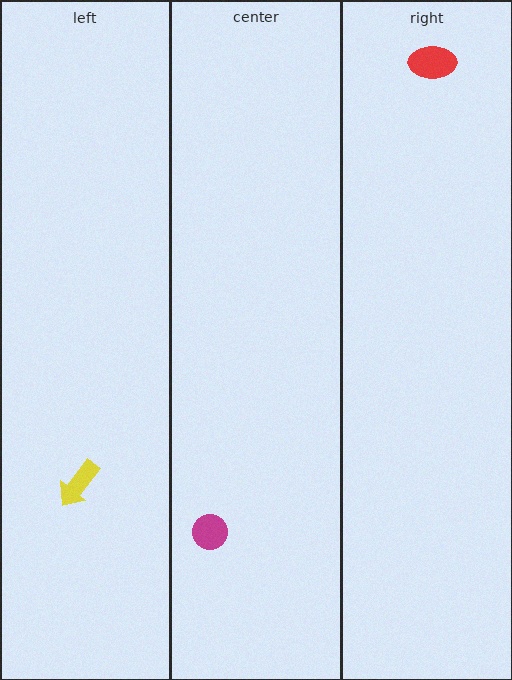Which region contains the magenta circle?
The center region.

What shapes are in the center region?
The magenta circle.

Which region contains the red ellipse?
The right region.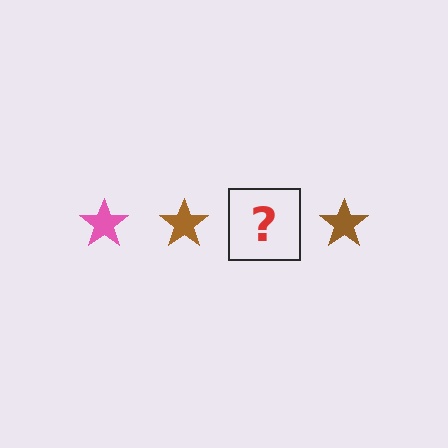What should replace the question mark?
The question mark should be replaced with a pink star.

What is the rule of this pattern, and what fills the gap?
The rule is that the pattern cycles through pink, brown stars. The gap should be filled with a pink star.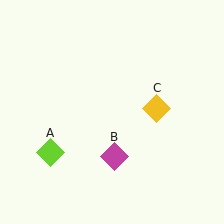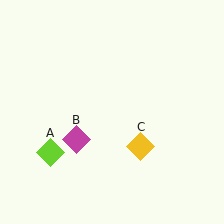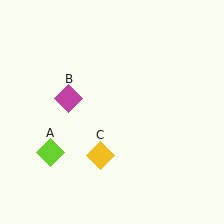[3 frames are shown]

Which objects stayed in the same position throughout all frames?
Lime diamond (object A) remained stationary.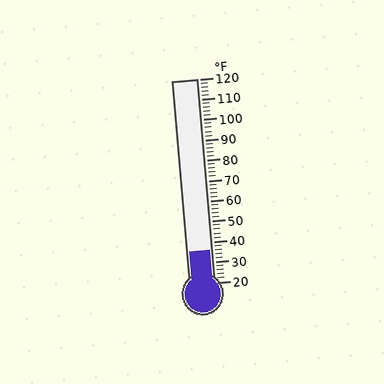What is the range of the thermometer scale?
The thermometer scale ranges from 20°F to 120°F.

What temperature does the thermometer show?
The thermometer shows approximately 36°F.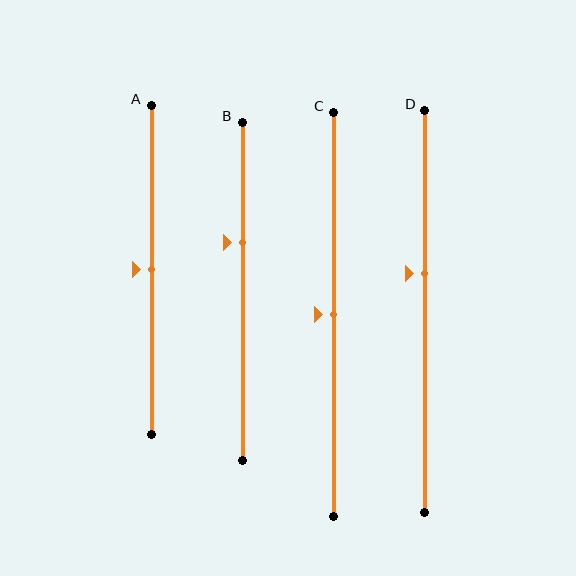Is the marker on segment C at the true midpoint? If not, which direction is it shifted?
Yes, the marker on segment C is at the true midpoint.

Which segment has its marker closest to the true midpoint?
Segment A has its marker closest to the true midpoint.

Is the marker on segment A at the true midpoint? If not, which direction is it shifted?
Yes, the marker on segment A is at the true midpoint.